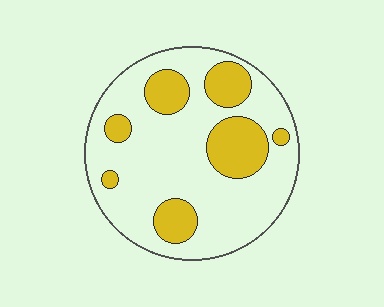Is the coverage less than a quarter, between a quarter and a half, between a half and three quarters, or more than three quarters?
Between a quarter and a half.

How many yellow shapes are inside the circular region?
7.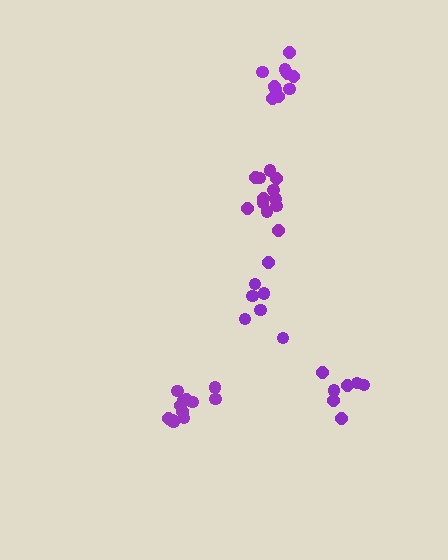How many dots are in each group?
Group 1: 12 dots, Group 2: 7 dots, Group 3: 10 dots, Group 4: 12 dots, Group 5: 7 dots (48 total).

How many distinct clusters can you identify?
There are 5 distinct clusters.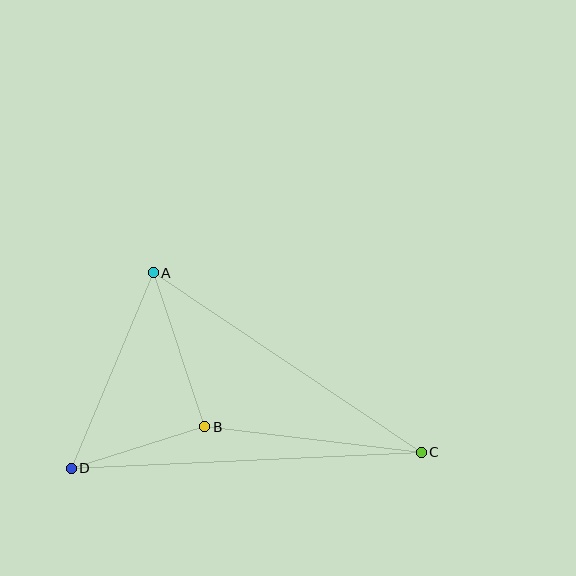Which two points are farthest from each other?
Points C and D are farthest from each other.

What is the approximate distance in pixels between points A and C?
The distance between A and C is approximately 323 pixels.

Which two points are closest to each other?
Points B and D are closest to each other.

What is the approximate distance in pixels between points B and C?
The distance between B and C is approximately 218 pixels.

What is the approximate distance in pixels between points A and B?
The distance between A and B is approximately 163 pixels.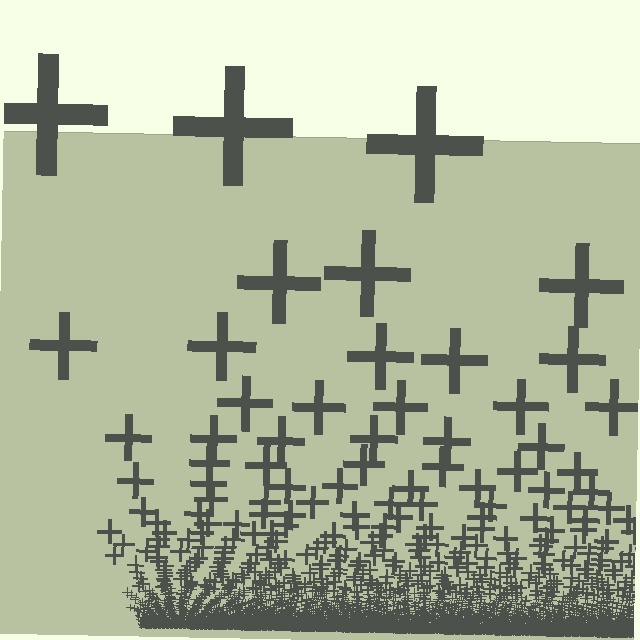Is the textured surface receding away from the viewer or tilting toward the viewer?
The surface appears to tilt toward the viewer. Texture elements get larger and sparser toward the top.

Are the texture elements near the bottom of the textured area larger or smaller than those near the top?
Smaller. The gradient is inverted — elements near the bottom are smaller and denser.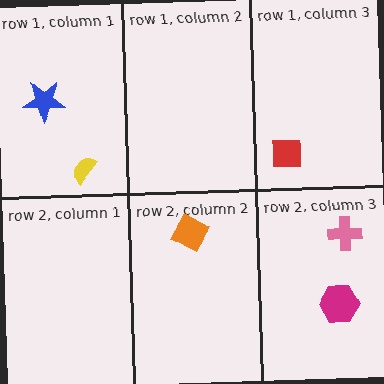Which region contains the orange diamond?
The row 2, column 2 region.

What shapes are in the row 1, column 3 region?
The red square.